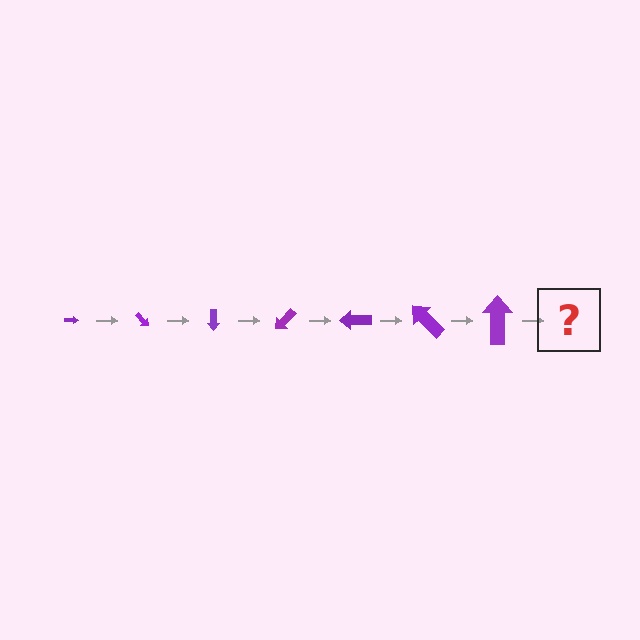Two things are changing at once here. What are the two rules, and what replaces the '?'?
The two rules are that the arrow grows larger each step and it rotates 45 degrees each step. The '?' should be an arrow, larger than the previous one and rotated 315 degrees from the start.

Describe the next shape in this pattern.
It should be an arrow, larger than the previous one and rotated 315 degrees from the start.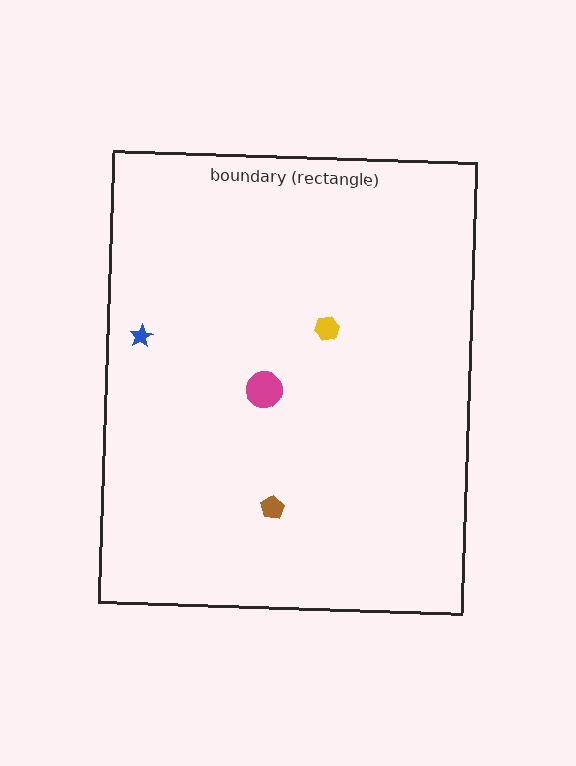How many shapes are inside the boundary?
4 inside, 0 outside.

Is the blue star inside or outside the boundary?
Inside.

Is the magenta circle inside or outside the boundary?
Inside.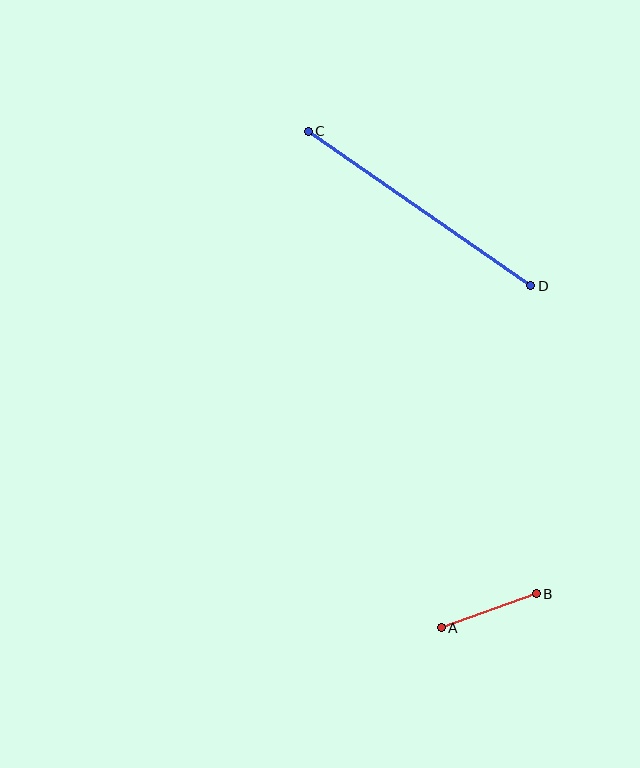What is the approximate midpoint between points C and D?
The midpoint is at approximately (420, 209) pixels.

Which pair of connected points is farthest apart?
Points C and D are farthest apart.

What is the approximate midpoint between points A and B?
The midpoint is at approximately (489, 611) pixels.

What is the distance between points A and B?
The distance is approximately 101 pixels.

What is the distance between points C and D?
The distance is approximately 271 pixels.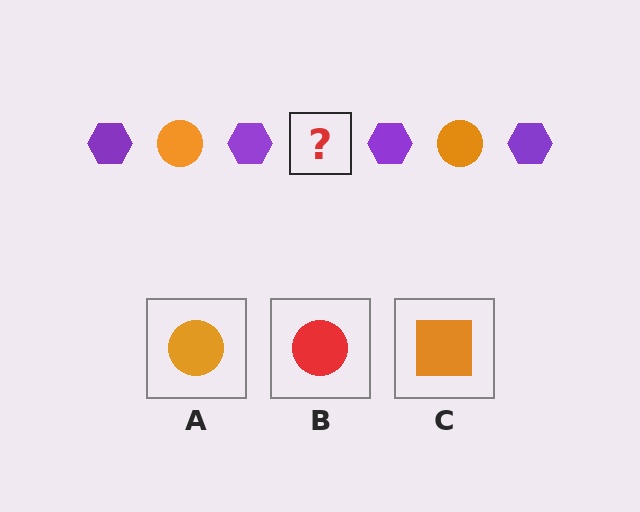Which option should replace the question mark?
Option A.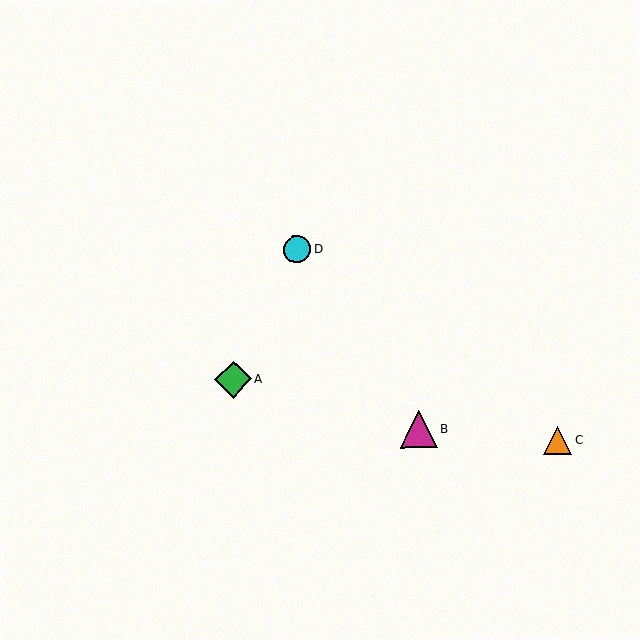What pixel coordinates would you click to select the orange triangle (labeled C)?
Click at (558, 440) to select the orange triangle C.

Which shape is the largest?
The magenta triangle (labeled B) is the largest.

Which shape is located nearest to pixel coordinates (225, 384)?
The green diamond (labeled A) at (233, 380) is nearest to that location.